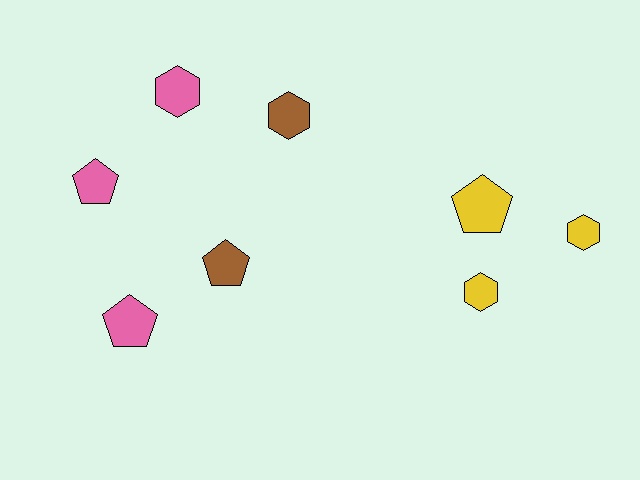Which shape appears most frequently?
Hexagon, with 4 objects.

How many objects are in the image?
There are 8 objects.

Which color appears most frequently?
Pink, with 3 objects.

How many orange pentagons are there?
There are no orange pentagons.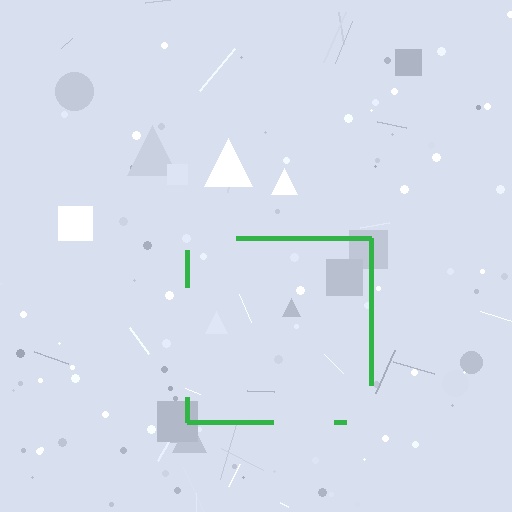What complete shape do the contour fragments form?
The contour fragments form a square.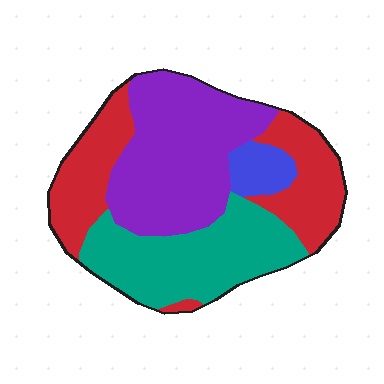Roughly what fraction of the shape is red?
Red covers 29% of the shape.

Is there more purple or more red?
Purple.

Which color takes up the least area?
Blue, at roughly 5%.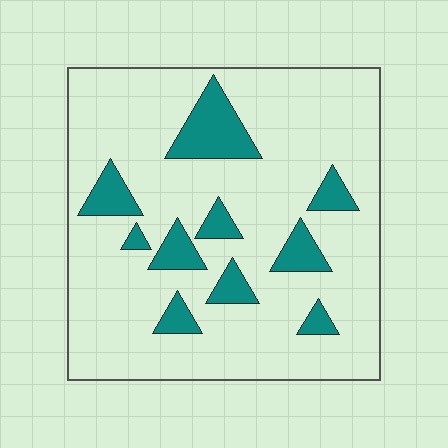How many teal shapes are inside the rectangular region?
10.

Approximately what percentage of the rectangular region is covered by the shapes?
Approximately 15%.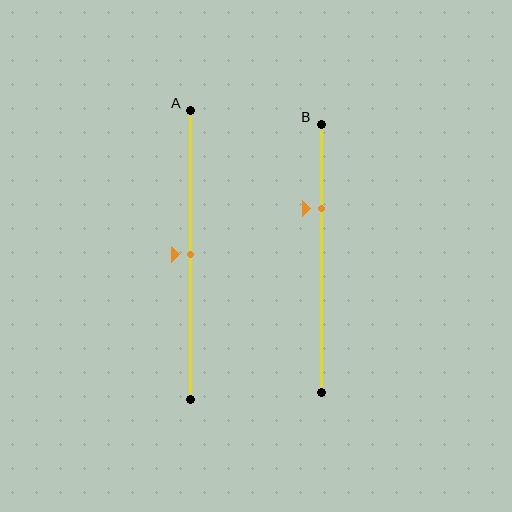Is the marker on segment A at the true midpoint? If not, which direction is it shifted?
Yes, the marker on segment A is at the true midpoint.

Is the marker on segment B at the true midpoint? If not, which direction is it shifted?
No, the marker on segment B is shifted upward by about 19% of the segment length.